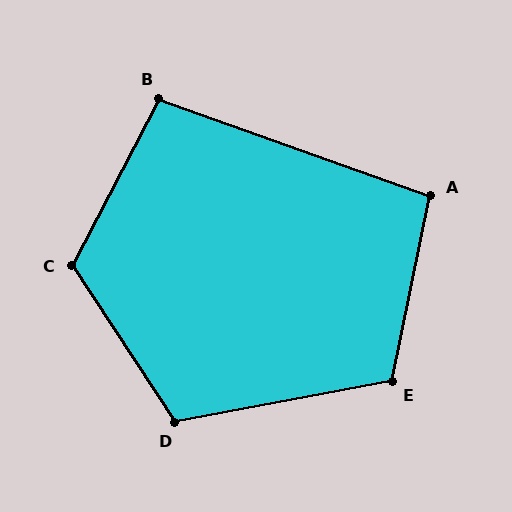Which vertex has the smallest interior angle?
A, at approximately 98 degrees.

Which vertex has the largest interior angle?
C, at approximately 119 degrees.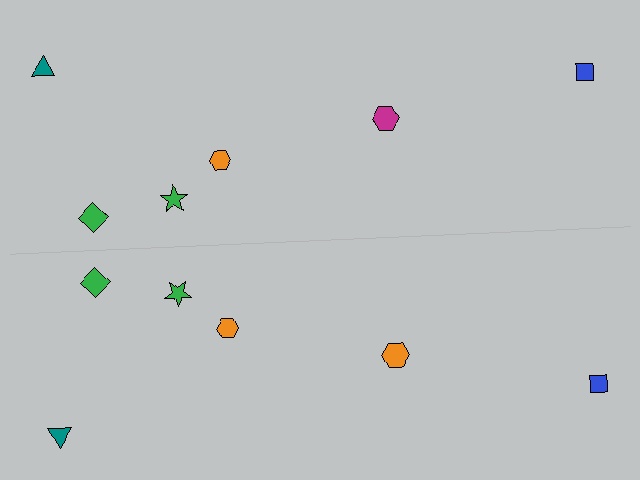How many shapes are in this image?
There are 12 shapes in this image.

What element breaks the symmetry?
The orange hexagon on the bottom side breaks the symmetry — its mirror counterpart is magenta.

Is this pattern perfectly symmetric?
No, the pattern is not perfectly symmetric. The orange hexagon on the bottom side breaks the symmetry — its mirror counterpart is magenta.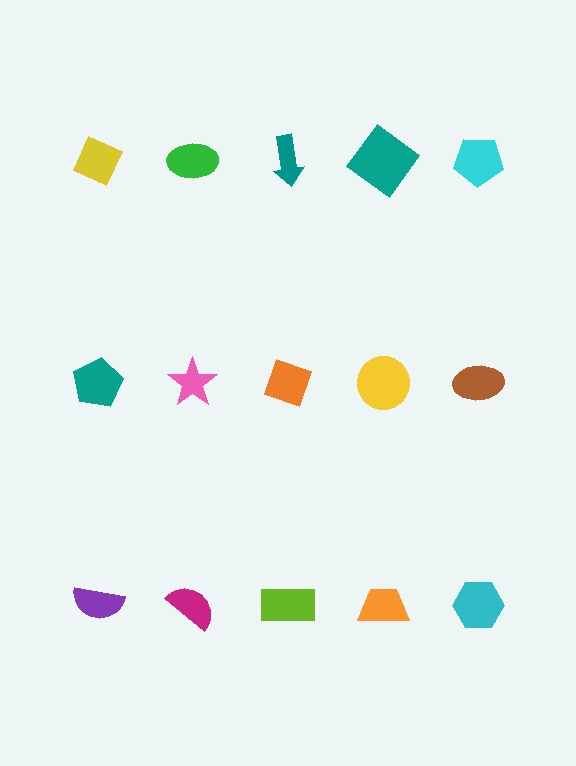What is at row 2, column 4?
A yellow circle.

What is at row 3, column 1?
A purple semicircle.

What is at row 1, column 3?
A teal arrow.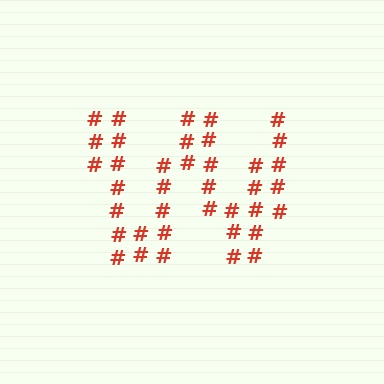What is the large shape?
The large shape is the letter W.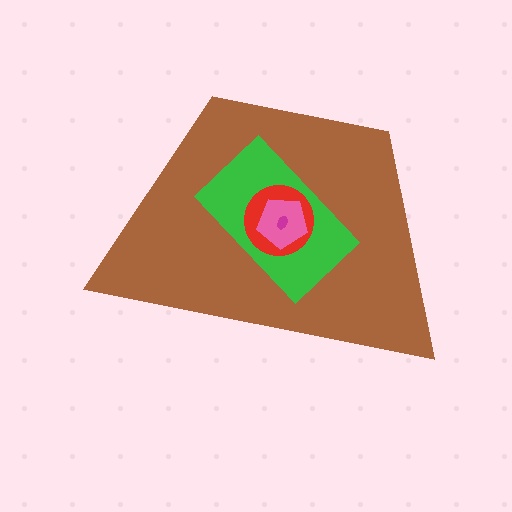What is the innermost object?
The magenta ellipse.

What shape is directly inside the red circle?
The pink pentagon.